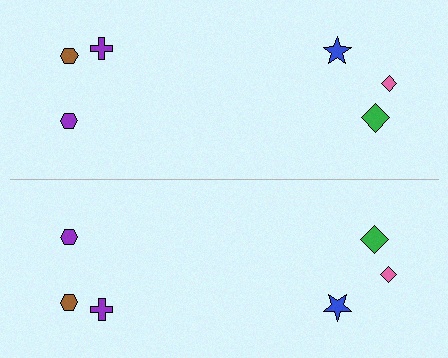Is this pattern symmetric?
Yes, this pattern has bilateral (reflection) symmetry.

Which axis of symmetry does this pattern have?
The pattern has a horizontal axis of symmetry running through the center of the image.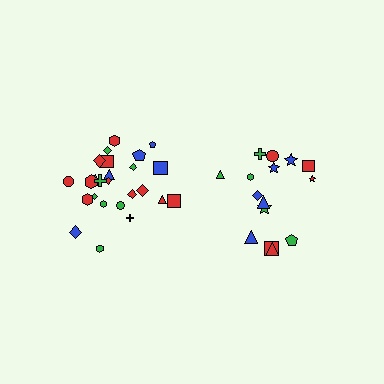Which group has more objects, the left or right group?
The left group.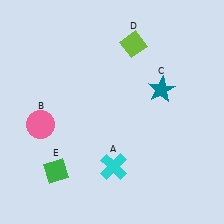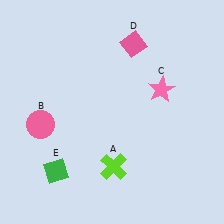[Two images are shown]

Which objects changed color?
A changed from cyan to lime. C changed from teal to pink. D changed from lime to pink.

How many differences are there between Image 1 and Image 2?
There are 3 differences between the two images.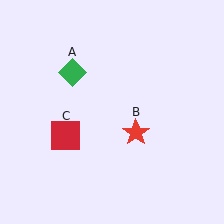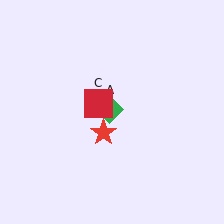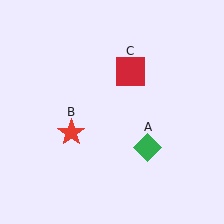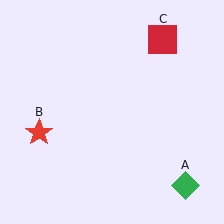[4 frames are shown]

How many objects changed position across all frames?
3 objects changed position: green diamond (object A), red star (object B), red square (object C).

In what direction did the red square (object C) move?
The red square (object C) moved up and to the right.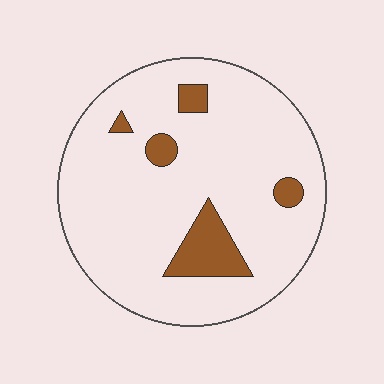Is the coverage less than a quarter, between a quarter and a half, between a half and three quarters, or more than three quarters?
Less than a quarter.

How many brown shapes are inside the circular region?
5.